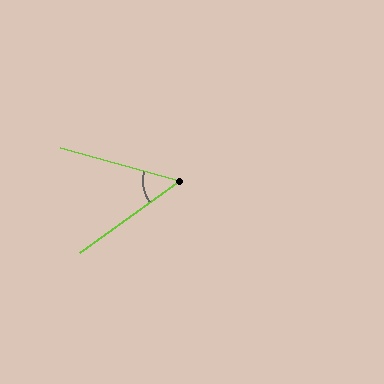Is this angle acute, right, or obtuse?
It is acute.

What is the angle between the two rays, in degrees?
Approximately 51 degrees.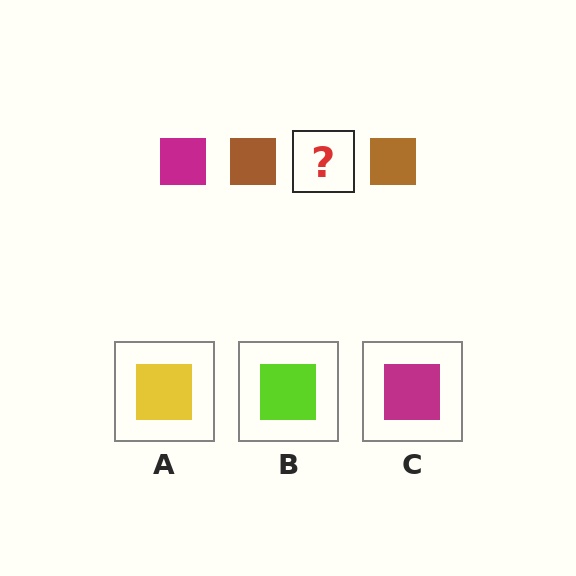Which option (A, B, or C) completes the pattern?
C.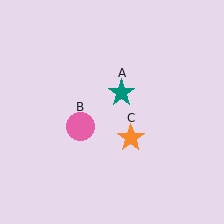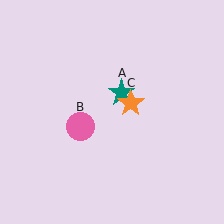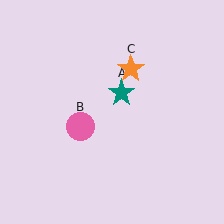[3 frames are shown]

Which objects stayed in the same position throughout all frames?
Teal star (object A) and pink circle (object B) remained stationary.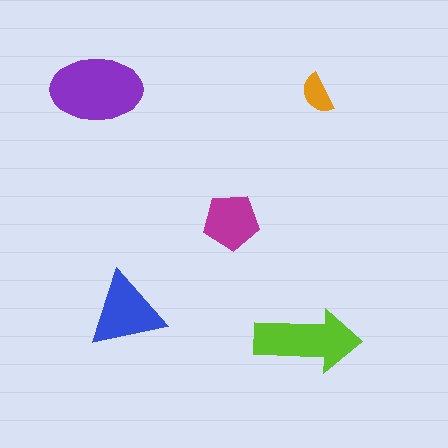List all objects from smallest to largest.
The orange semicircle, the magenta pentagon, the blue triangle, the lime arrow, the purple ellipse.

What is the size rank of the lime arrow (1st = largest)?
2nd.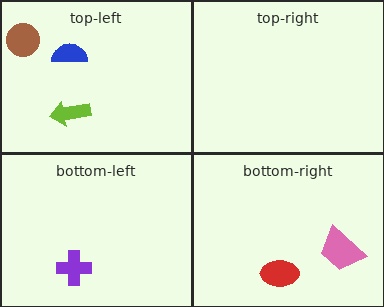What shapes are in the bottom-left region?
The purple cross.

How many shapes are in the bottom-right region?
2.